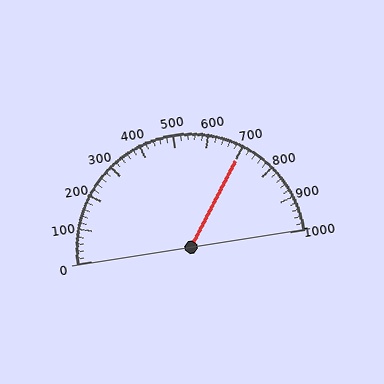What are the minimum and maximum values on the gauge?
The gauge ranges from 0 to 1000.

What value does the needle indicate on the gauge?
The needle indicates approximately 700.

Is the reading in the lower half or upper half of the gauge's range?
The reading is in the upper half of the range (0 to 1000).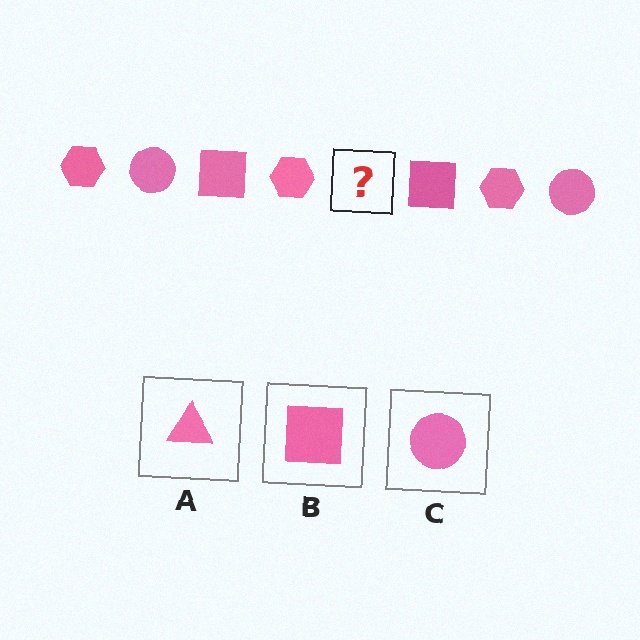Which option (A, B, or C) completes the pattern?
C.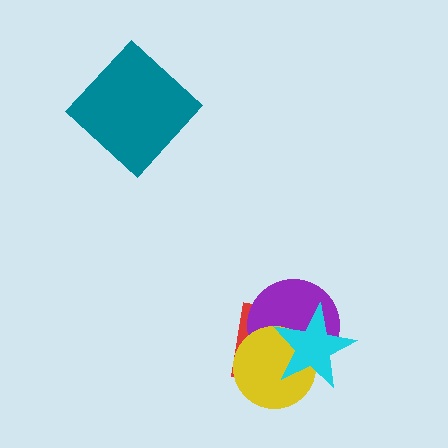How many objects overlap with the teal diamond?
0 objects overlap with the teal diamond.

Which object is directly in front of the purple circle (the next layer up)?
The yellow circle is directly in front of the purple circle.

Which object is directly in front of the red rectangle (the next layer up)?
The purple circle is directly in front of the red rectangle.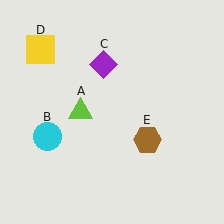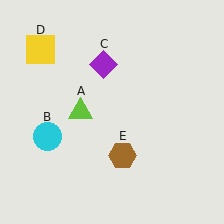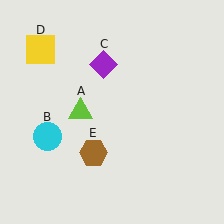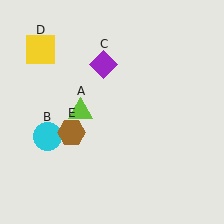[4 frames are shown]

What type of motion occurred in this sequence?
The brown hexagon (object E) rotated clockwise around the center of the scene.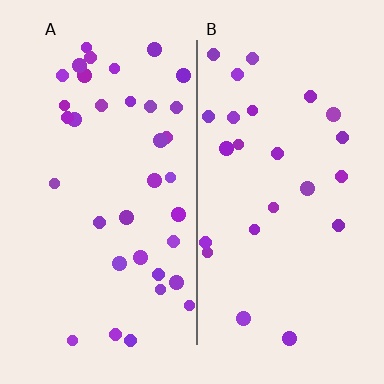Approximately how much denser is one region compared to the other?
Approximately 1.5× — region A over region B.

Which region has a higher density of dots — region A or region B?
A (the left).